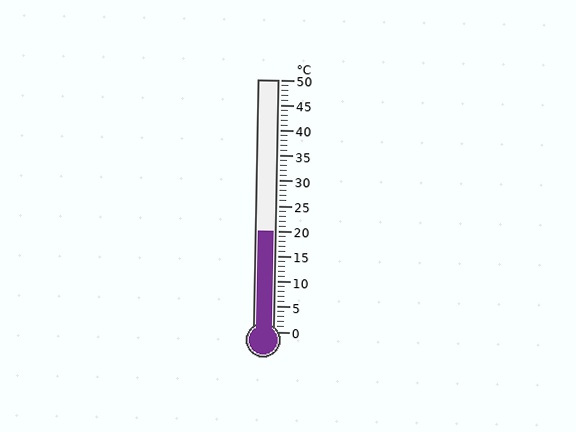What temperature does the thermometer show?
The thermometer shows approximately 20°C.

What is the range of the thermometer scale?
The thermometer scale ranges from 0°C to 50°C.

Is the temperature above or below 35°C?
The temperature is below 35°C.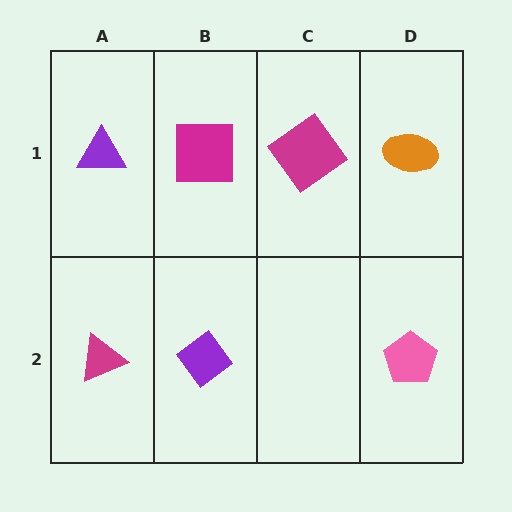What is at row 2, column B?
A purple diamond.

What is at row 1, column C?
A magenta diamond.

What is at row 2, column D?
A pink pentagon.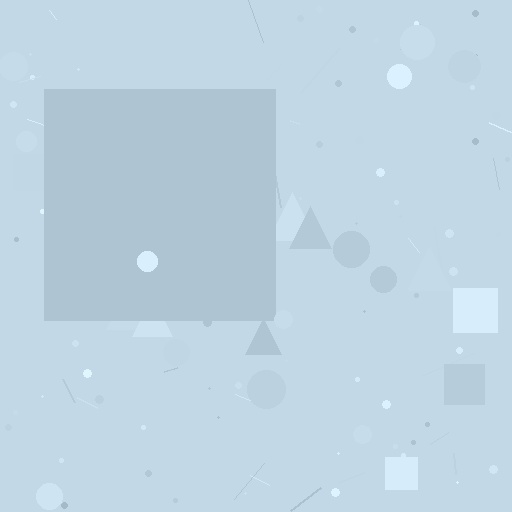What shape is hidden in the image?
A square is hidden in the image.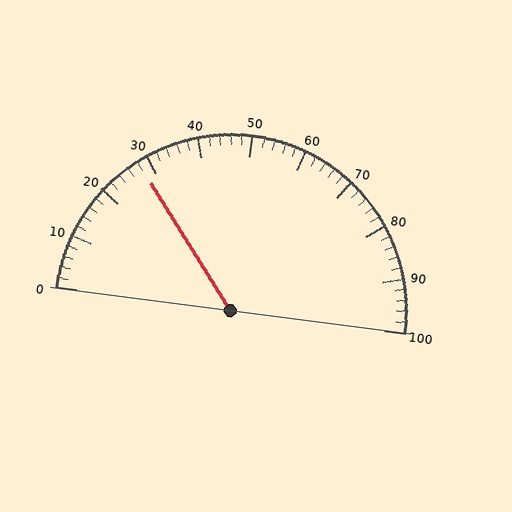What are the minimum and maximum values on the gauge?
The gauge ranges from 0 to 100.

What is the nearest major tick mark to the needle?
The nearest major tick mark is 30.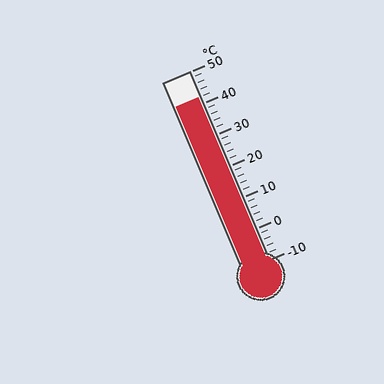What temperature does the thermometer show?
The thermometer shows approximately 42°C.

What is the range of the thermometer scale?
The thermometer scale ranges from -10°C to 50°C.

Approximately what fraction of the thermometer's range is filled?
The thermometer is filled to approximately 85% of its range.